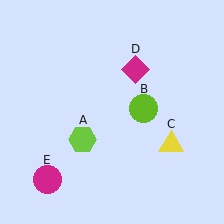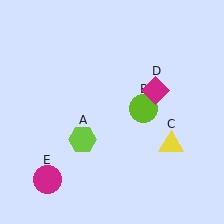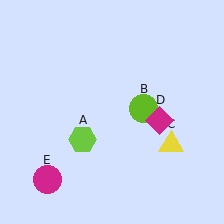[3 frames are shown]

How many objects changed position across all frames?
1 object changed position: magenta diamond (object D).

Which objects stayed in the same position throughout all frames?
Lime hexagon (object A) and lime circle (object B) and yellow triangle (object C) and magenta circle (object E) remained stationary.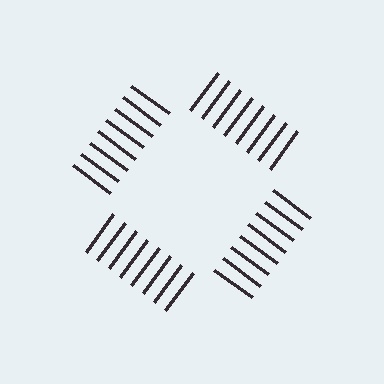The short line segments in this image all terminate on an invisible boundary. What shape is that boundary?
An illusory square — the line segments terminate on its edges but no continuous stroke is drawn.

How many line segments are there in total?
32 — 8 along each of the 4 edges.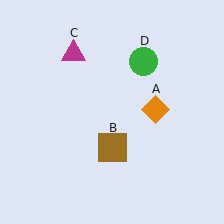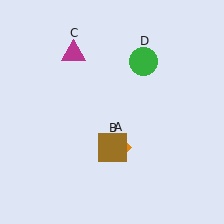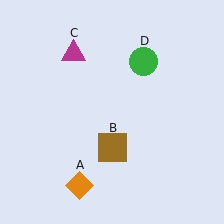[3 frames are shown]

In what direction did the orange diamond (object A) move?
The orange diamond (object A) moved down and to the left.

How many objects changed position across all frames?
1 object changed position: orange diamond (object A).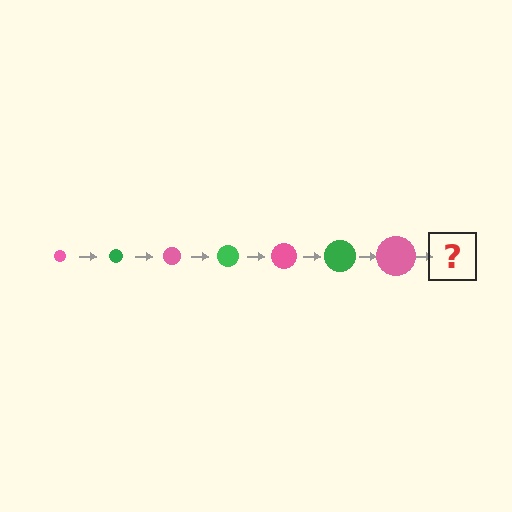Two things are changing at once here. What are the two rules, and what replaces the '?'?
The two rules are that the circle grows larger each step and the color cycles through pink and green. The '?' should be a green circle, larger than the previous one.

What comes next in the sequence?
The next element should be a green circle, larger than the previous one.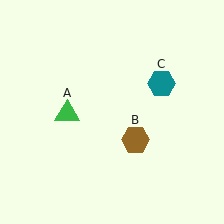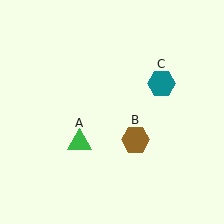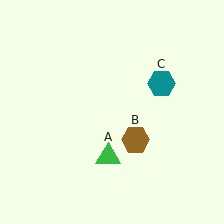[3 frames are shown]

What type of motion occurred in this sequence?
The green triangle (object A) rotated counterclockwise around the center of the scene.